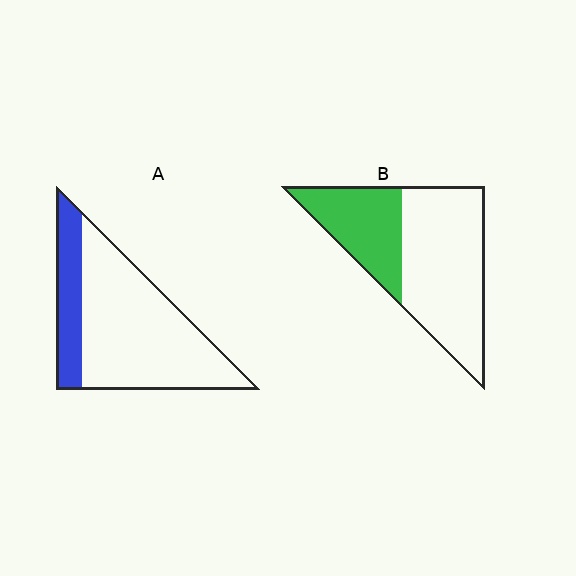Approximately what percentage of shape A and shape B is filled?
A is approximately 25% and B is approximately 35%.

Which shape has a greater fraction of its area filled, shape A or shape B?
Shape B.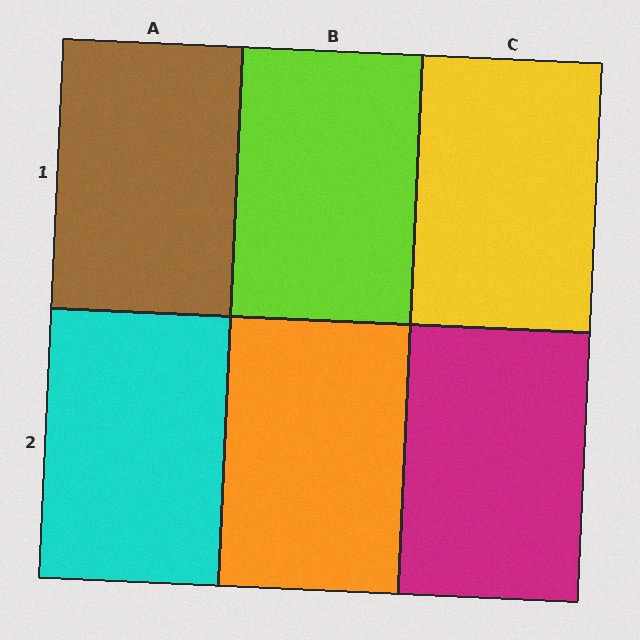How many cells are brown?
1 cell is brown.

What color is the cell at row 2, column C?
Magenta.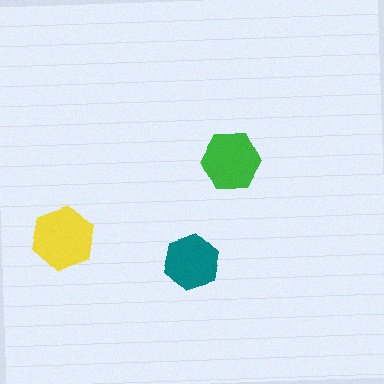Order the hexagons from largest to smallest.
the yellow one, the green one, the teal one.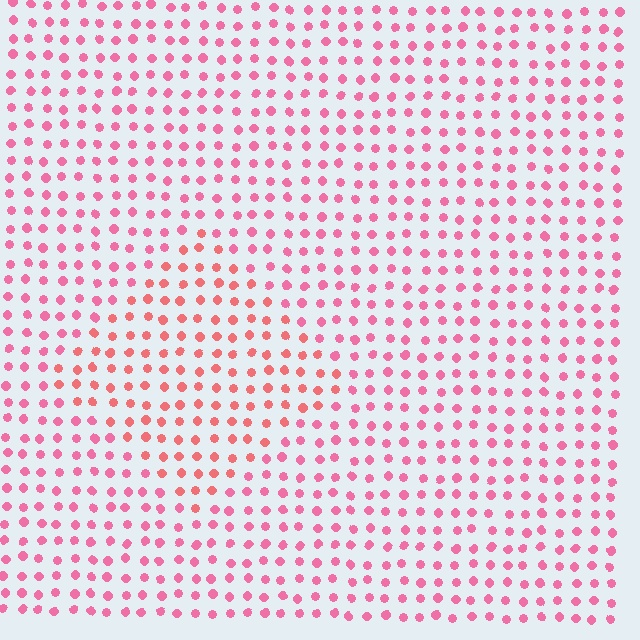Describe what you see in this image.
The image is filled with small pink elements in a uniform arrangement. A diamond-shaped region is visible where the elements are tinted to a slightly different hue, forming a subtle color boundary.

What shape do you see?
I see a diamond.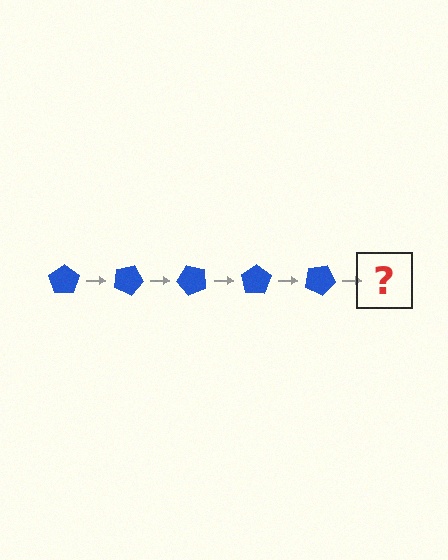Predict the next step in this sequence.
The next step is a blue pentagon rotated 125 degrees.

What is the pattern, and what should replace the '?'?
The pattern is that the pentagon rotates 25 degrees each step. The '?' should be a blue pentagon rotated 125 degrees.